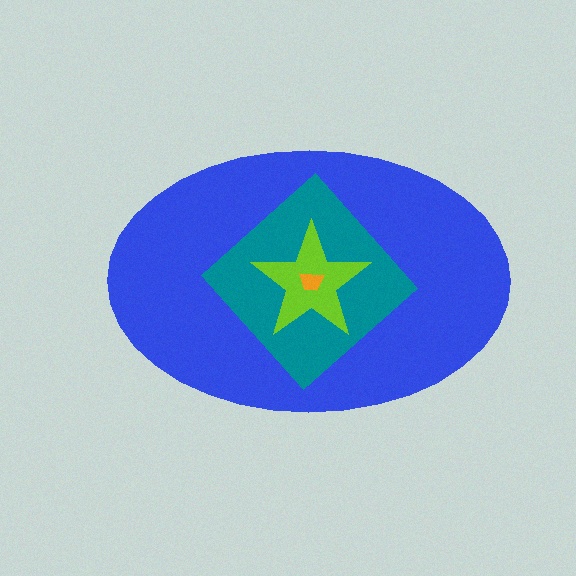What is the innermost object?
The orange trapezoid.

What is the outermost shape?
The blue ellipse.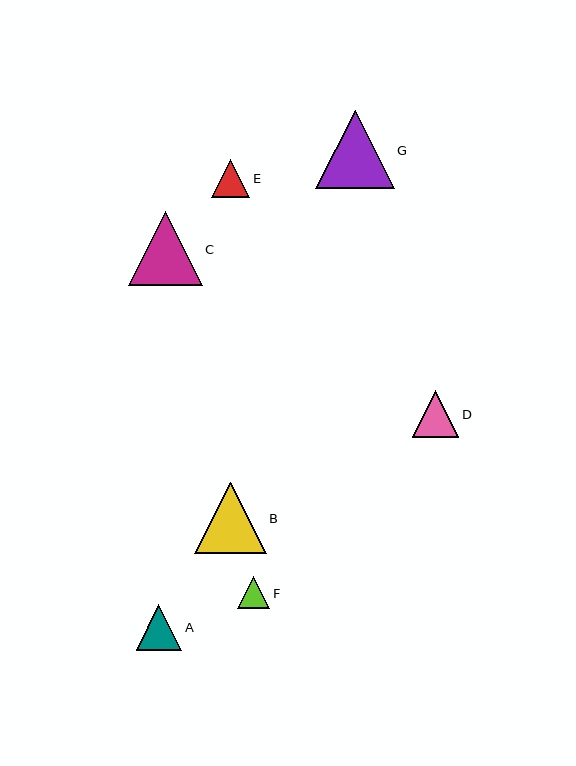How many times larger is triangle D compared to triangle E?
Triangle D is approximately 1.2 times the size of triangle E.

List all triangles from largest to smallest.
From largest to smallest: G, C, B, D, A, E, F.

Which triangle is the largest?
Triangle G is the largest with a size of approximately 79 pixels.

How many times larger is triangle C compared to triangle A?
Triangle C is approximately 1.6 times the size of triangle A.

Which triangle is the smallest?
Triangle F is the smallest with a size of approximately 33 pixels.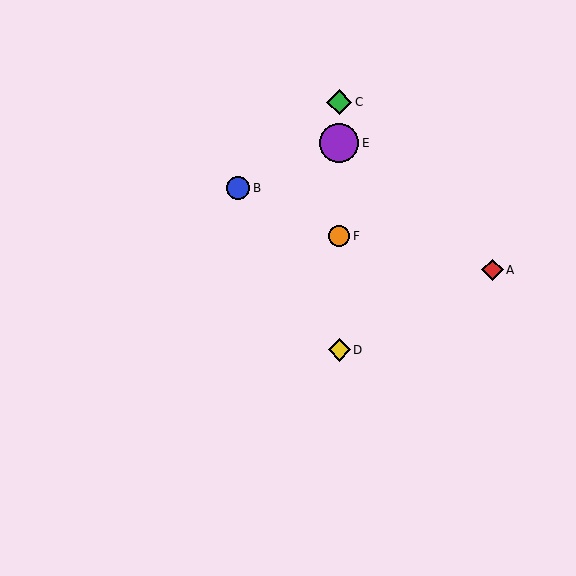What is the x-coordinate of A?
Object A is at x≈492.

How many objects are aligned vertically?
4 objects (C, D, E, F) are aligned vertically.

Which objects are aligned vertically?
Objects C, D, E, F are aligned vertically.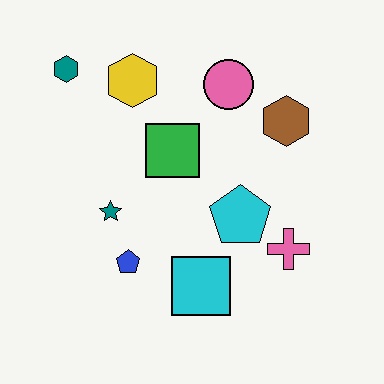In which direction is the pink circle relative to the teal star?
The pink circle is above the teal star.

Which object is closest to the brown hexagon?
The pink circle is closest to the brown hexagon.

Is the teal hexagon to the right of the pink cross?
No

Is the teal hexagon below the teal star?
No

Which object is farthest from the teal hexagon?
The pink cross is farthest from the teal hexagon.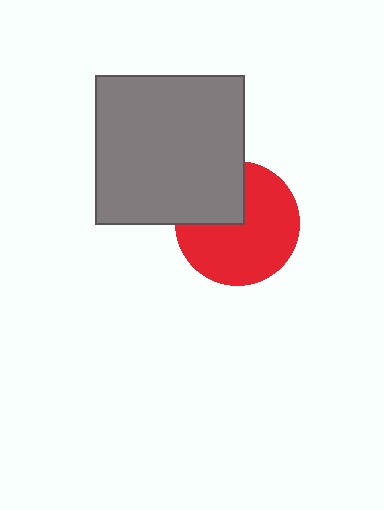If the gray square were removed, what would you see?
You would see the complete red circle.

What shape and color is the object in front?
The object in front is a gray square.